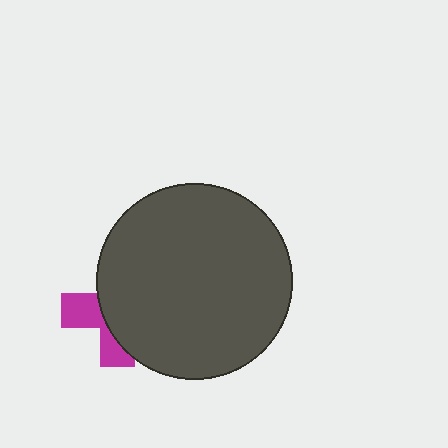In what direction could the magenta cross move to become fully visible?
The magenta cross could move left. That would shift it out from behind the dark gray circle entirely.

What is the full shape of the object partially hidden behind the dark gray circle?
The partially hidden object is a magenta cross.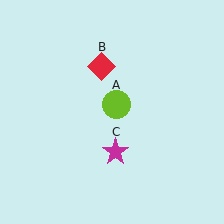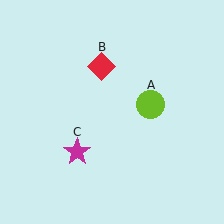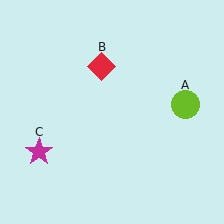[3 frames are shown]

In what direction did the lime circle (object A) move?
The lime circle (object A) moved right.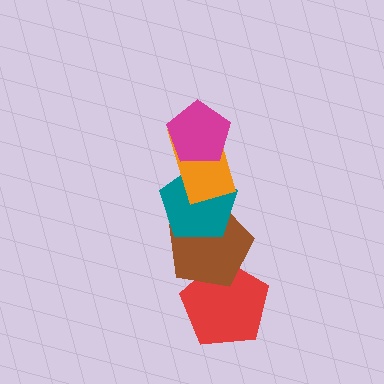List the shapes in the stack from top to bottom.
From top to bottom: the magenta pentagon, the orange rectangle, the teal pentagon, the brown pentagon, the red pentagon.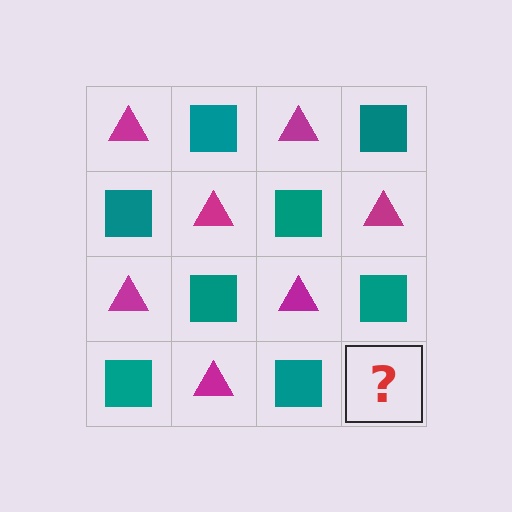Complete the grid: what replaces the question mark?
The question mark should be replaced with a magenta triangle.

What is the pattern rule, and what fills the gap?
The rule is that it alternates magenta triangle and teal square in a checkerboard pattern. The gap should be filled with a magenta triangle.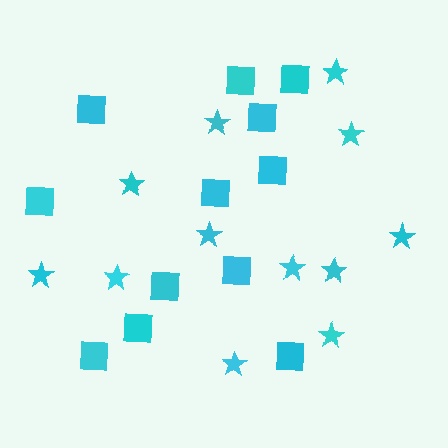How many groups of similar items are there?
There are 2 groups: one group of squares (12) and one group of stars (12).